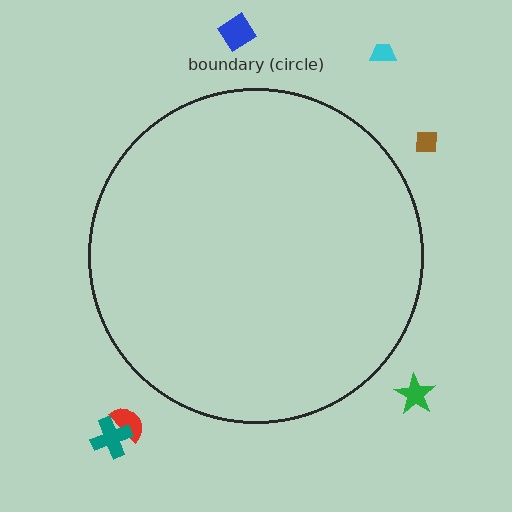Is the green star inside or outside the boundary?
Outside.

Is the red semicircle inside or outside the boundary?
Outside.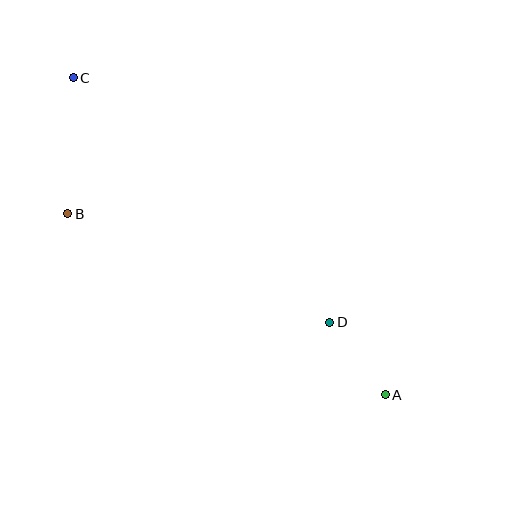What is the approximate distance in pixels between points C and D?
The distance between C and D is approximately 354 pixels.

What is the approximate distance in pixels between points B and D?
The distance between B and D is approximately 283 pixels.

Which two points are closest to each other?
Points A and D are closest to each other.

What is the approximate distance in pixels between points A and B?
The distance between A and B is approximately 366 pixels.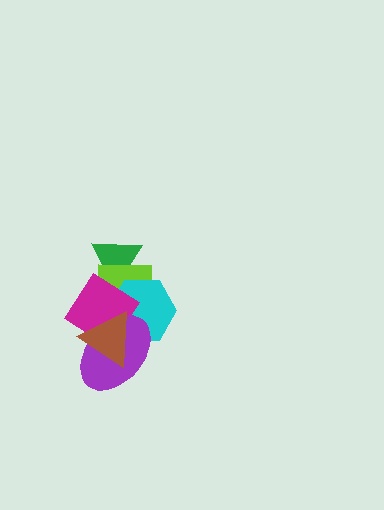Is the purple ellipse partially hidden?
Yes, it is partially covered by another shape.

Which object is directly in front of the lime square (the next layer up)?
The cyan hexagon is directly in front of the lime square.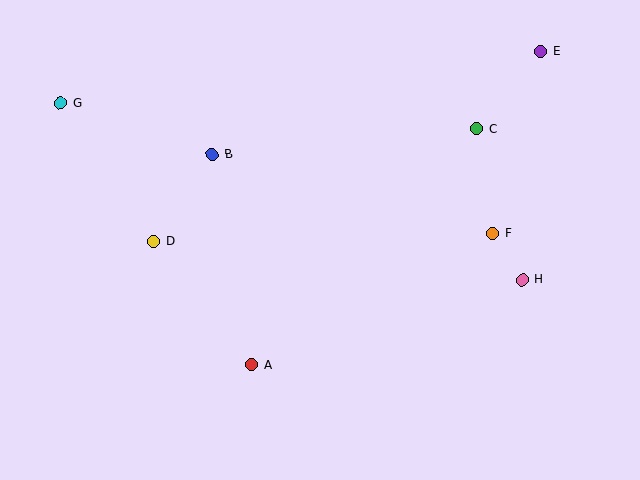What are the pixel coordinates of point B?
Point B is at (212, 154).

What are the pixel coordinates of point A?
Point A is at (252, 365).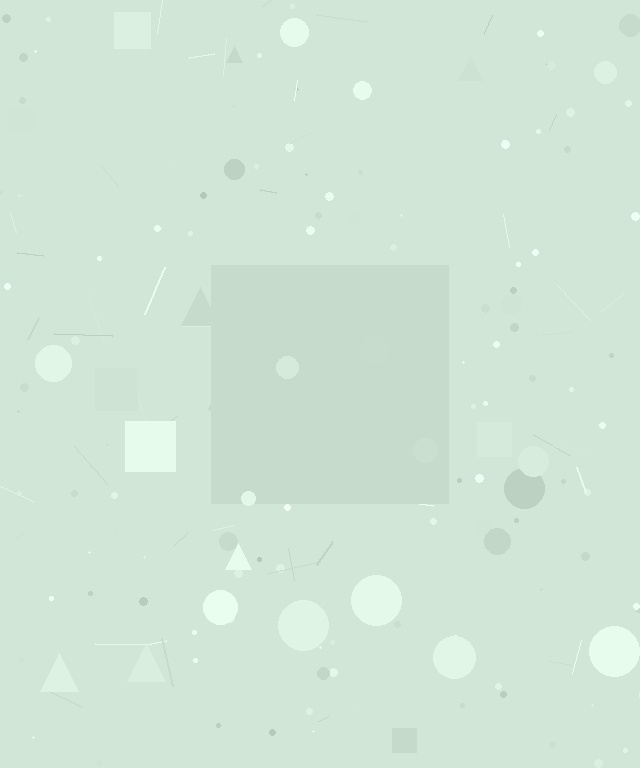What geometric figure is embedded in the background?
A square is embedded in the background.